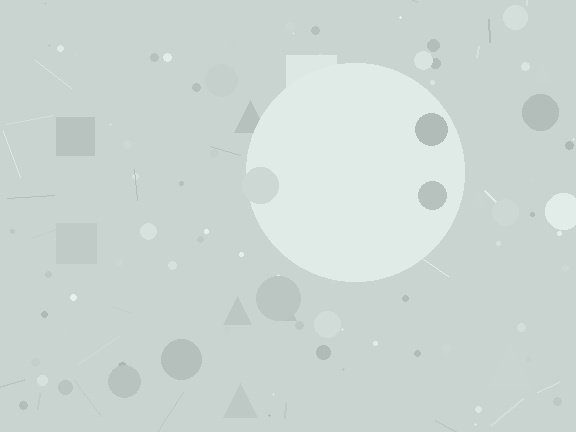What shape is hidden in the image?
A circle is hidden in the image.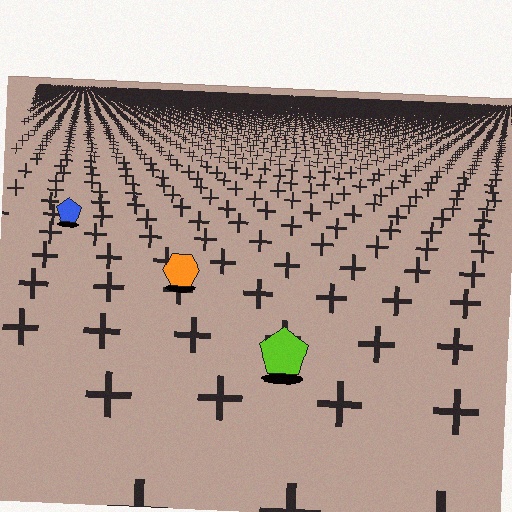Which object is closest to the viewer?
The lime pentagon is closest. The texture marks near it are larger and more spread out.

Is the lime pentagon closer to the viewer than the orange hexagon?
Yes. The lime pentagon is closer — you can tell from the texture gradient: the ground texture is coarser near it.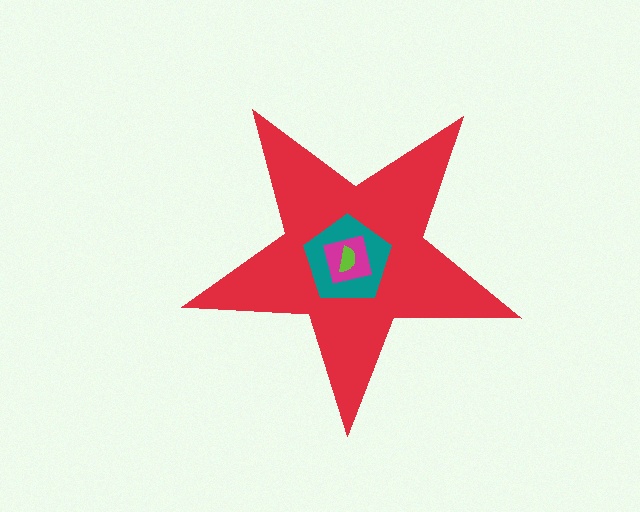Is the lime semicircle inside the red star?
Yes.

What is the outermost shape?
The red star.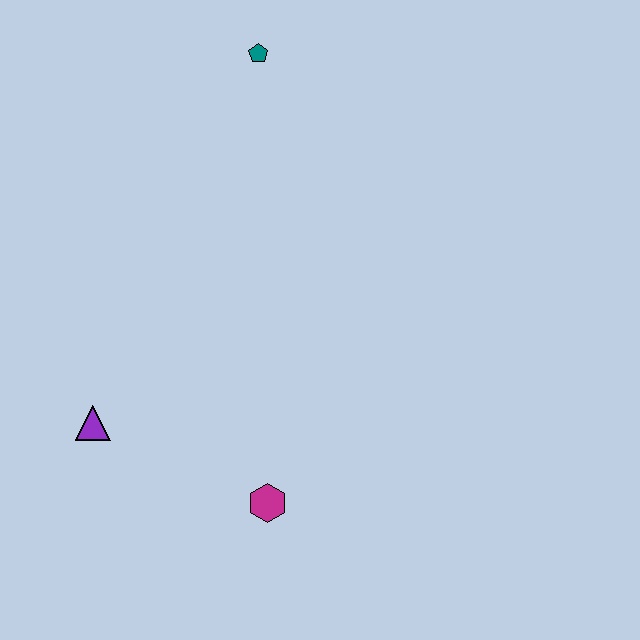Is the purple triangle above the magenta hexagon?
Yes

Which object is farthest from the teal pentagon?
The magenta hexagon is farthest from the teal pentagon.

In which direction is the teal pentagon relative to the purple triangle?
The teal pentagon is above the purple triangle.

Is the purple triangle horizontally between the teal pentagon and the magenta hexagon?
No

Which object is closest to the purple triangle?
The magenta hexagon is closest to the purple triangle.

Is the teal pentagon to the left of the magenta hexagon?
Yes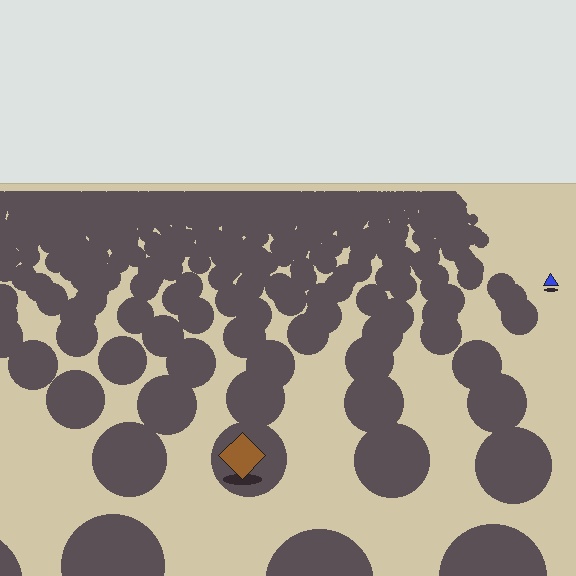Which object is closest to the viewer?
The brown diamond is closest. The texture marks near it are larger and more spread out.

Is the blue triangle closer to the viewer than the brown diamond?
No. The brown diamond is closer — you can tell from the texture gradient: the ground texture is coarser near it.